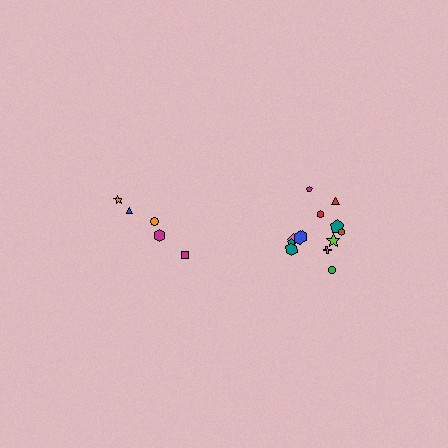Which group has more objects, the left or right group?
The right group.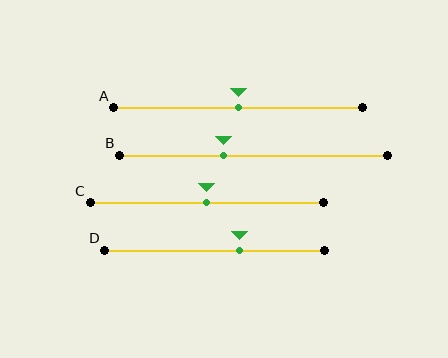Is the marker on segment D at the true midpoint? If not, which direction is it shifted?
No, the marker on segment D is shifted to the right by about 12% of the segment length.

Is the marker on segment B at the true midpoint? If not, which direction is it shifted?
No, the marker on segment B is shifted to the left by about 11% of the segment length.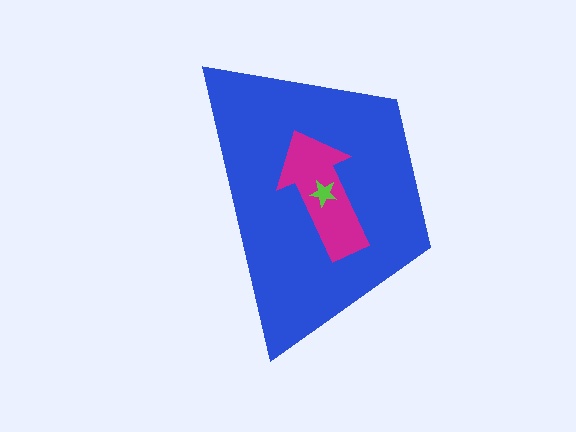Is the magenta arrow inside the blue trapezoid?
Yes.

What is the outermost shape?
The blue trapezoid.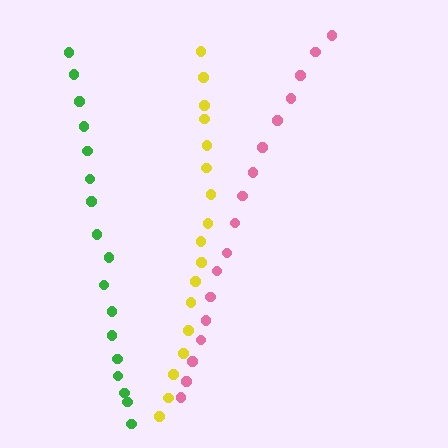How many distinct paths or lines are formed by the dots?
There are 3 distinct paths.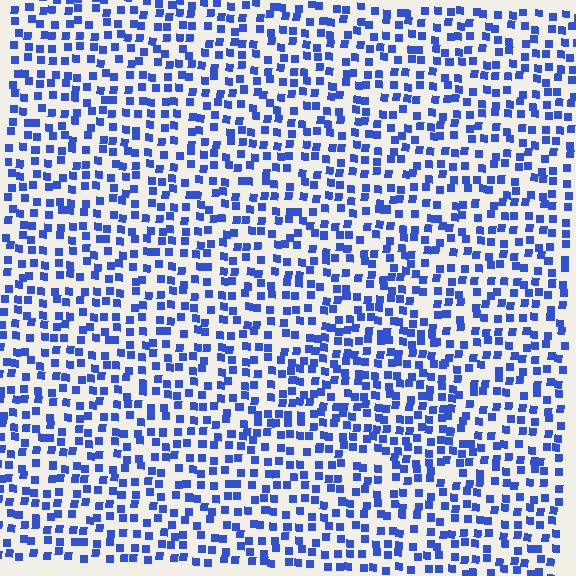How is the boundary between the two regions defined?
The boundary is defined by a change in element density (approximately 1.4x ratio). All elements are the same color, size, and shape.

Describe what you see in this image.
The image contains small blue elements arranged at two different densities. A triangle-shaped region is visible where the elements are more densely packed than the surrounding area.